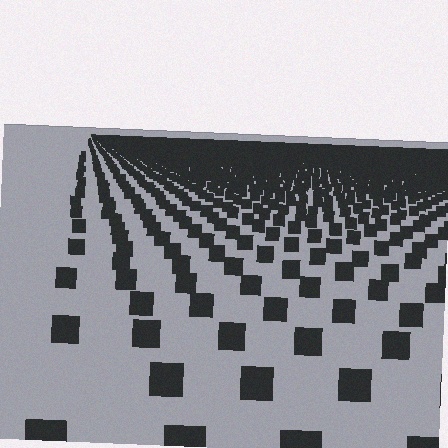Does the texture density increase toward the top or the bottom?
Density increases toward the top.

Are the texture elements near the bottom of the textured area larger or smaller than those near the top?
Larger. Near the bottom, elements are closer to the viewer and appear at a bigger on-screen size.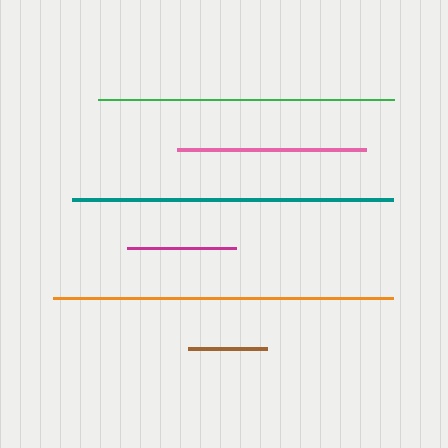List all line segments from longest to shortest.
From longest to shortest: orange, teal, green, pink, magenta, brown.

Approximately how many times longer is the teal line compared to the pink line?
The teal line is approximately 1.7 times the length of the pink line.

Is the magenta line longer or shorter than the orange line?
The orange line is longer than the magenta line.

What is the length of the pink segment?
The pink segment is approximately 189 pixels long.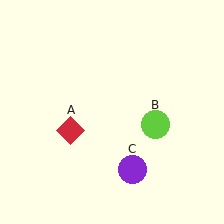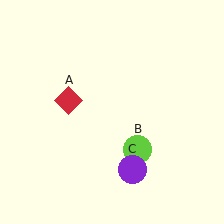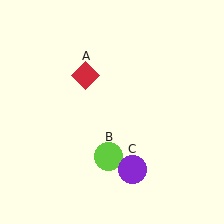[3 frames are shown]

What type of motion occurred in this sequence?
The red diamond (object A), lime circle (object B) rotated clockwise around the center of the scene.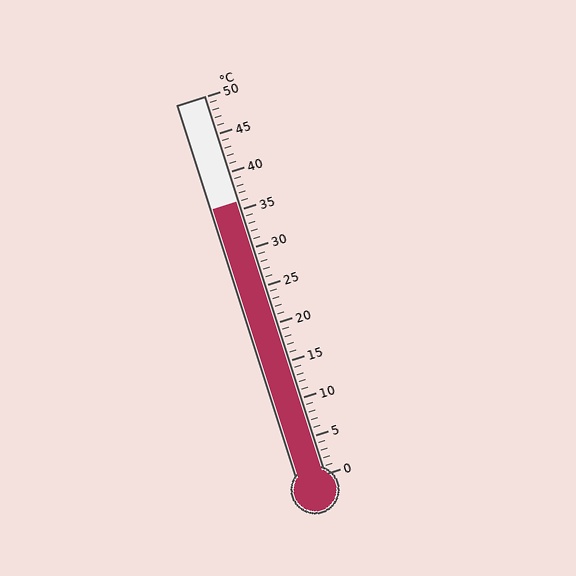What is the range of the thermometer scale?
The thermometer scale ranges from 0°C to 50°C.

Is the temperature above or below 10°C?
The temperature is above 10°C.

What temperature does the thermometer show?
The thermometer shows approximately 36°C.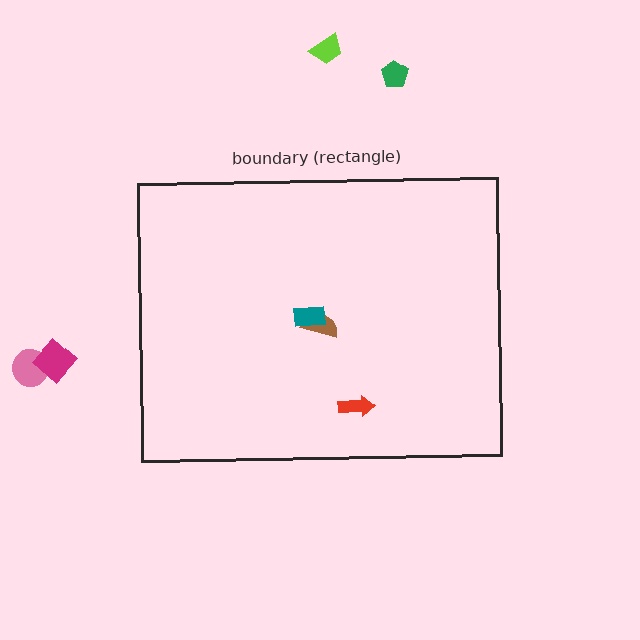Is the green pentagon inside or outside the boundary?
Outside.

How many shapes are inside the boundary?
3 inside, 4 outside.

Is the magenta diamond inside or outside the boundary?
Outside.